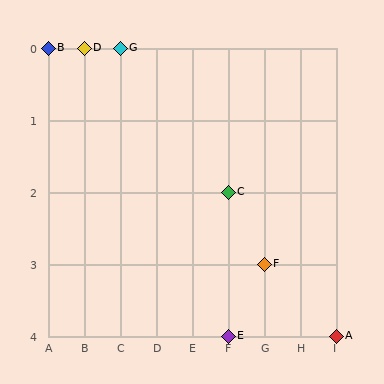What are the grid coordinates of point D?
Point D is at grid coordinates (B, 0).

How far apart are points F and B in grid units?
Points F and B are 6 columns and 3 rows apart (about 6.7 grid units diagonally).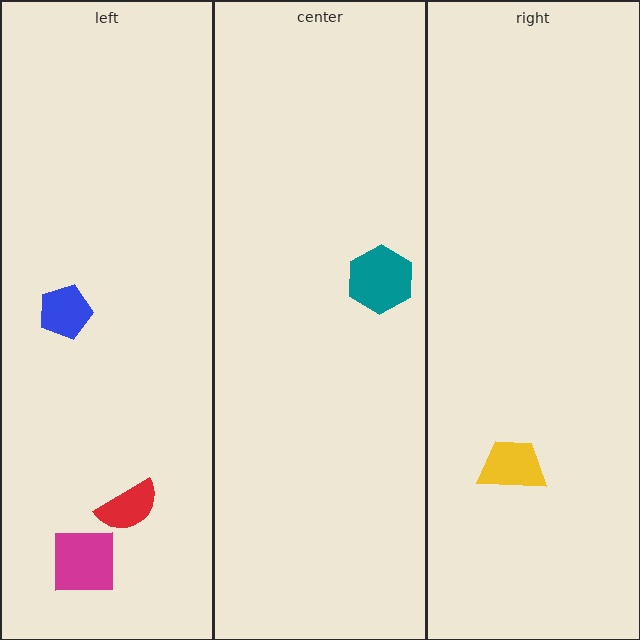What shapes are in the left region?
The red semicircle, the magenta square, the blue pentagon.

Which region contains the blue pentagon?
The left region.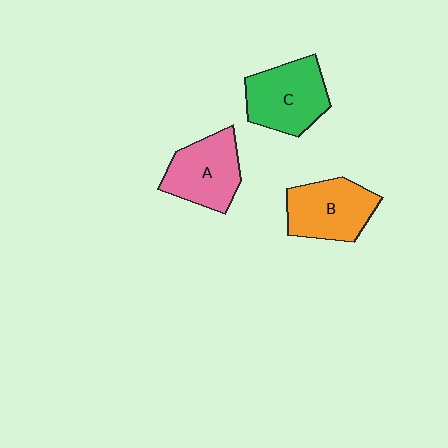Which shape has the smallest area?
Shape A (pink).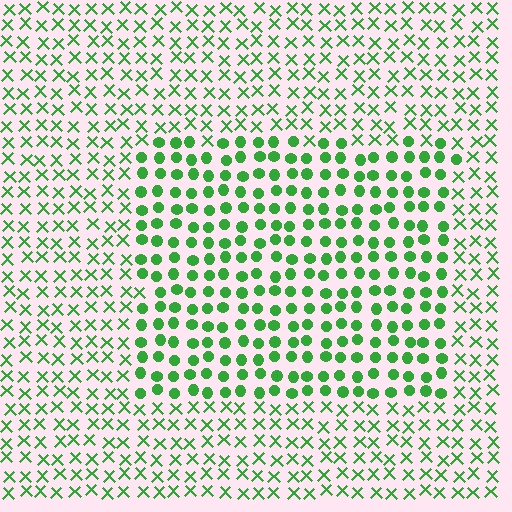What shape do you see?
I see a rectangle.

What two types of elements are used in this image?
The image uses circles inside the rectangle region and X marks outside it.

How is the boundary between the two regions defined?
The boundary is defined by a change in element shape: circles inside vs. X marks outside. All elements share the same color and spacing.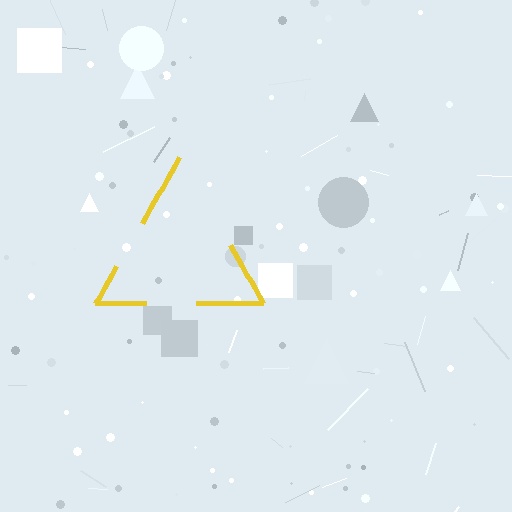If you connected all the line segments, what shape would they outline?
They would outline a triangle.